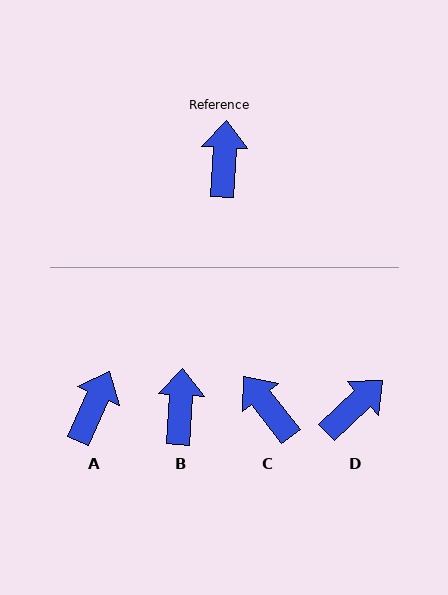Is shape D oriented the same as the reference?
No, it is off by about 43 degrees.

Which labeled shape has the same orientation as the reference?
B.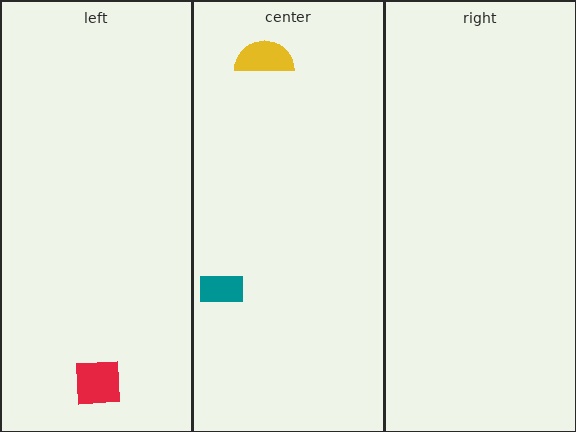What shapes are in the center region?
The yellow semicircle, the teal rectangle.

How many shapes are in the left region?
1.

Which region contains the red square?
The left region.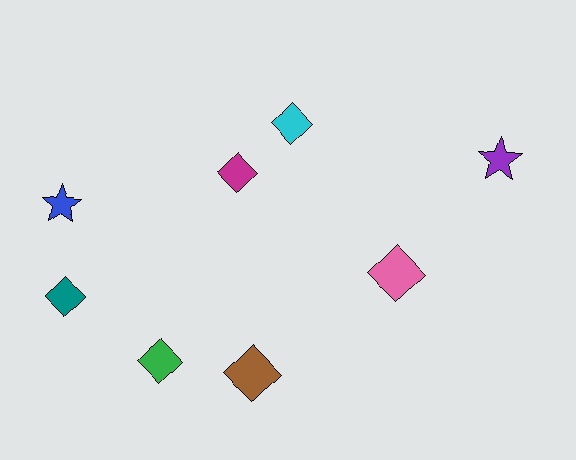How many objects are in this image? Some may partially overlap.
There are 8 objects.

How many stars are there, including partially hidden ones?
There are 2 stars.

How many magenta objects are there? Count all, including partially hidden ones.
There is 1 magenta object.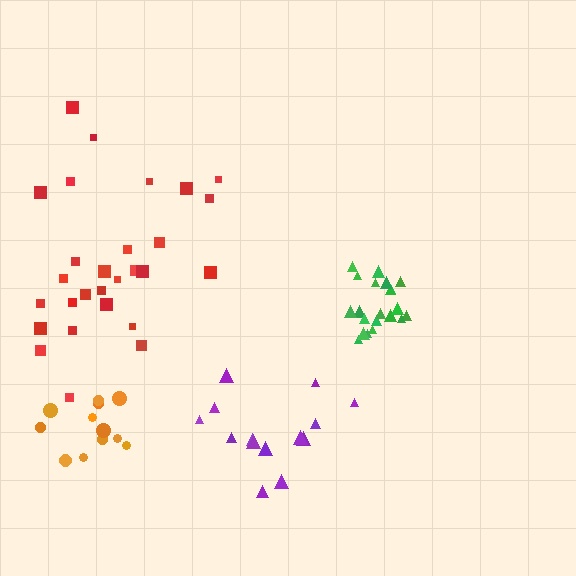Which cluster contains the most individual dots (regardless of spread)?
Red (28).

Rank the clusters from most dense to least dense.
green, orange, purple, red.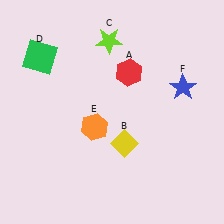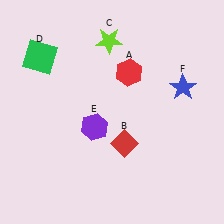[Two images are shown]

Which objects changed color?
B changed from yellow to red. E changed from orange to purple.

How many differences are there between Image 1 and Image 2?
There are 2 differences between the two images.